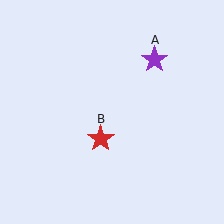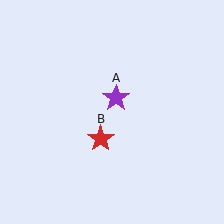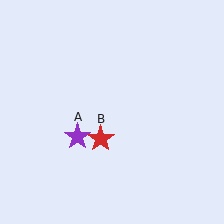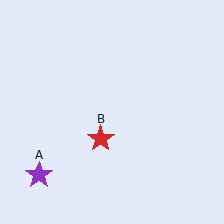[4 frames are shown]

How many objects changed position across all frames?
1 object changed position: purple star (object A).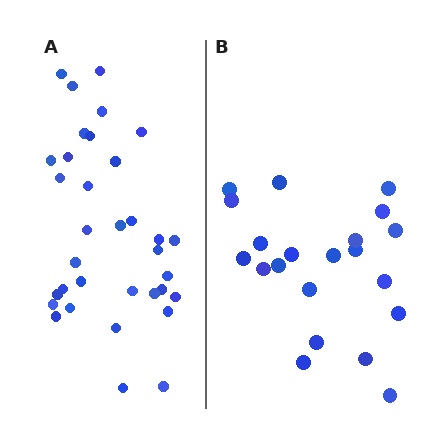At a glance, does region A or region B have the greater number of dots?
Region A (the left region) has more dots.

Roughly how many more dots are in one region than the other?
Region A has approximately 15 more dots than region B.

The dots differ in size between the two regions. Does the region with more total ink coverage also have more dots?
No. Region B has more total ink coverage because its dots are larger, but region A actually contains more individual dots. Total area can be misleading — the number of items is what matters here.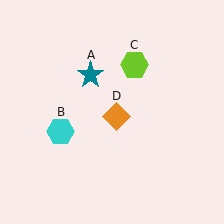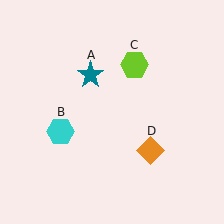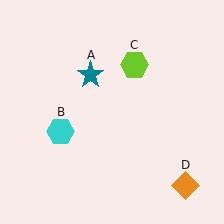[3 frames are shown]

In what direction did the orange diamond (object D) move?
The orange diamond (object D) moved down and to the right.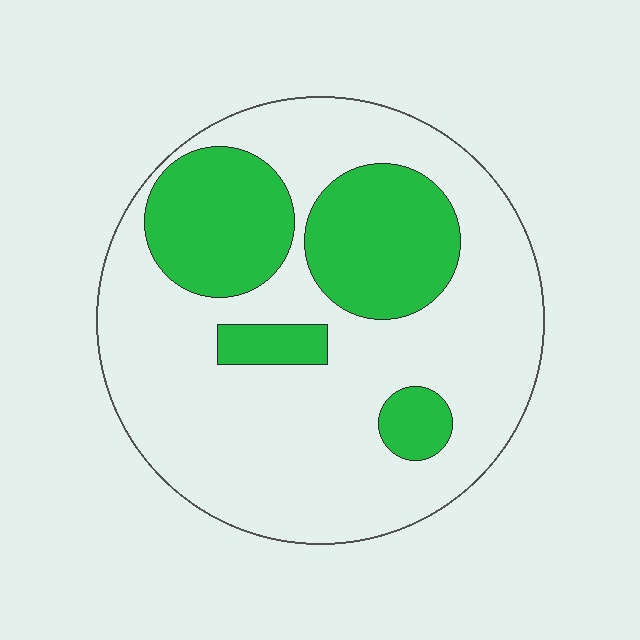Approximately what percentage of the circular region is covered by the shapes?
Approximately 30%.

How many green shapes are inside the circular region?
4.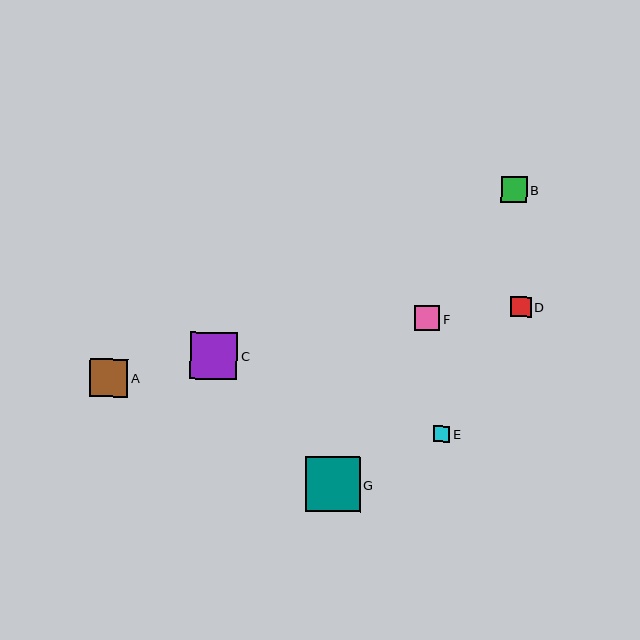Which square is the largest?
Square G is the largest with a size of approximately 55 pixels.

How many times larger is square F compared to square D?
Square F is approximately 1.2 times the size of square D.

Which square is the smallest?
Square E is the smallest with a size of approximately 16 pixels.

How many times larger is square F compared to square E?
Square F is approximately 1.6 times the size of square E.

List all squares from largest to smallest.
From largest to smallest: G, C, A, B, F, D, E.